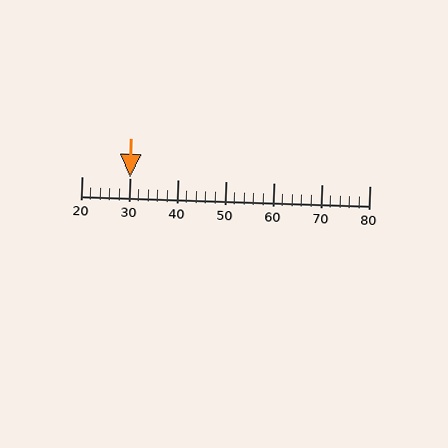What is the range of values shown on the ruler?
The ruler shows values from 20 to 80.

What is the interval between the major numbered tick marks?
The major tick marks are spaced 10 units apart.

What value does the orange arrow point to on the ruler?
The orange arrow points to approximately 30.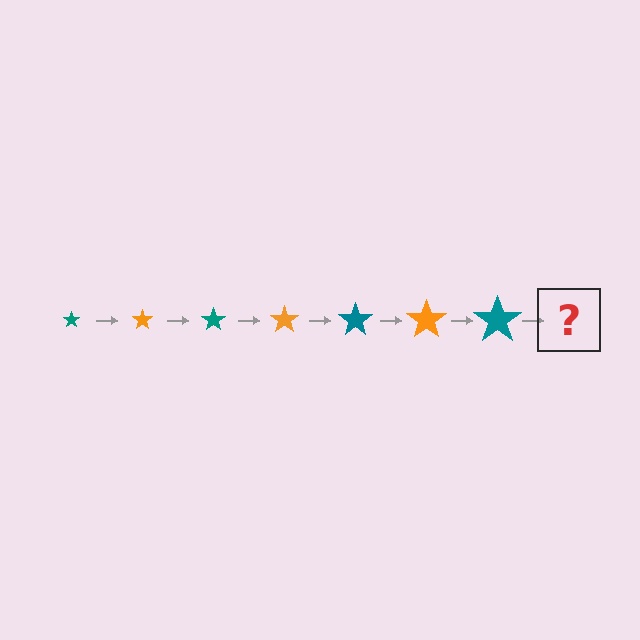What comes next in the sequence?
The next element should be an orange star, larger than the previous one.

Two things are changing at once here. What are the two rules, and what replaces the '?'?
The two rules are that the star grows larger each step and the color cycles through teal and orange. The '?' should be an orange star, larger than the previous one.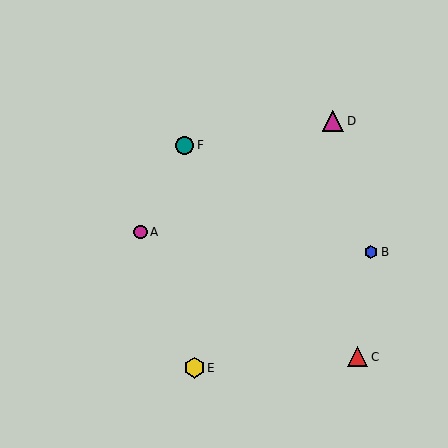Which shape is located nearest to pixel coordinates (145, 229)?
The magenta circle (labeled A) at (140, 232) is nearest to that location.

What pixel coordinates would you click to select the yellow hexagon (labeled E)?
Click at (194, 368) to select the yellow hexagon E.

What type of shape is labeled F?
Shape F is a teal circle.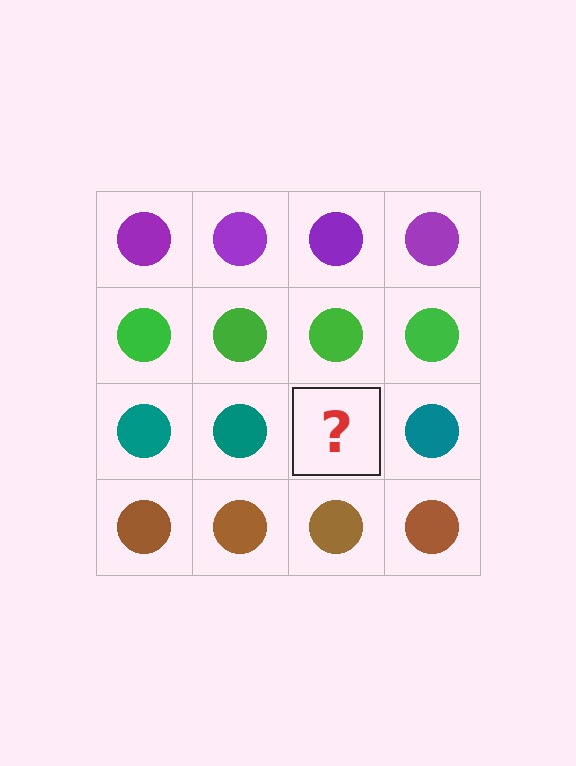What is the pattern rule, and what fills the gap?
The rule is that each row has a consistent color. The gap should be filled with a teal circle.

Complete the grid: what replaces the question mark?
The question mark should be replaced with a teal circle.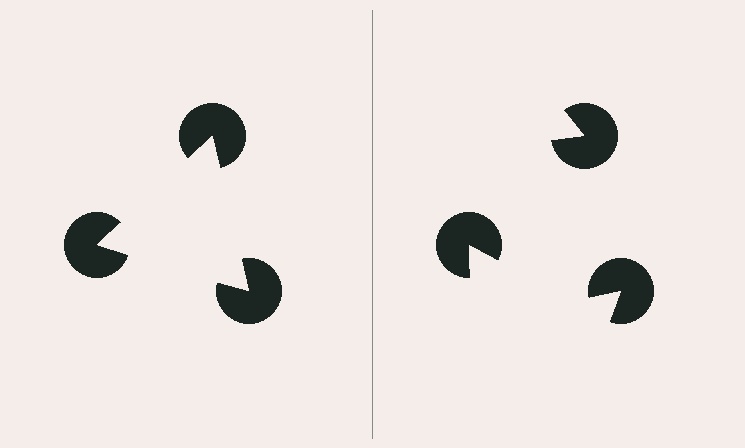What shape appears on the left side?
An illusory triangle.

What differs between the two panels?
The pac-man discs are positioned identically on both sides; only the wedge orientations differ. On the left they align to a triangle; on the right they are misaligned.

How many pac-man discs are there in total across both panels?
6 — 3 on each side.